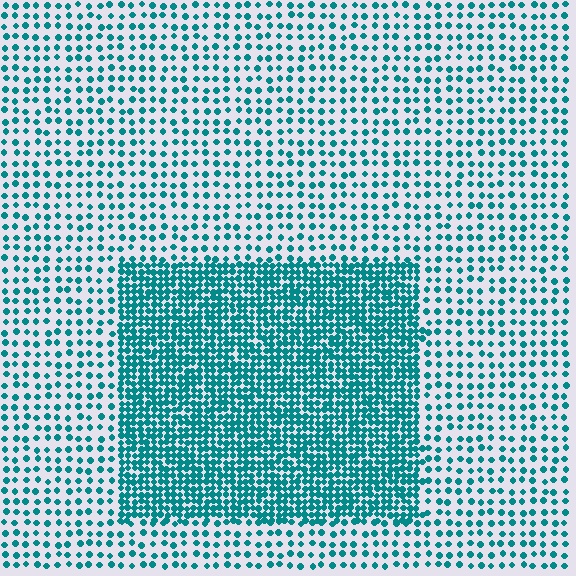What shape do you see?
I see a rectangle.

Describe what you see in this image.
The image contains small teal elements arranged at two different densities. A rectangle-shaped region is visible where the elements are more densely packed than the surrounding area.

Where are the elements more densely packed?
The elements are more densely packed inside the rectangle boundary.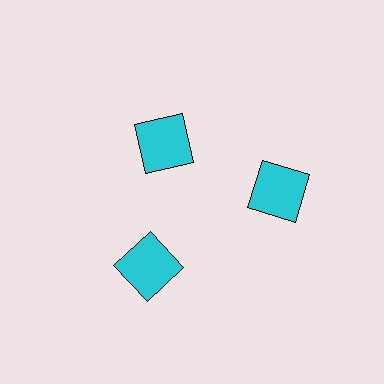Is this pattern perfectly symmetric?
No. The 3 cyan squares are arranged in a ring, but one element near the 11 o'clock position is pulled inward toward the center, breaking the 3-fold rotational symmetry.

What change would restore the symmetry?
The symmetry would be restored by moving it outward, back onto the ring so that all 3 squares sit at equal angles and equal distance from the center.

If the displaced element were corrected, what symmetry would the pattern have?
It would have 3-fold rotational symmetry — the pattern would map onto itself every 120 degrees.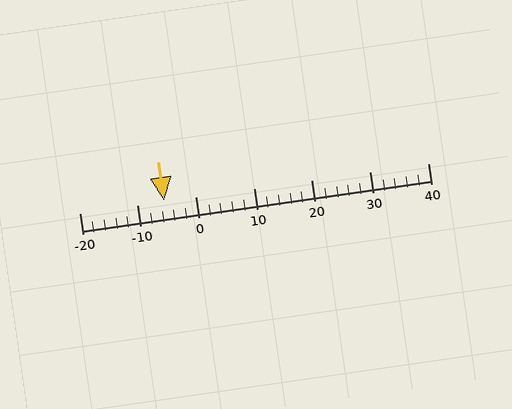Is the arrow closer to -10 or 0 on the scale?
The arrow is closer to -10.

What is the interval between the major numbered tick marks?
The major tick marks are spaced 10 units apart.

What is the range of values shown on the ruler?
The ruler shows values from -20 to 40.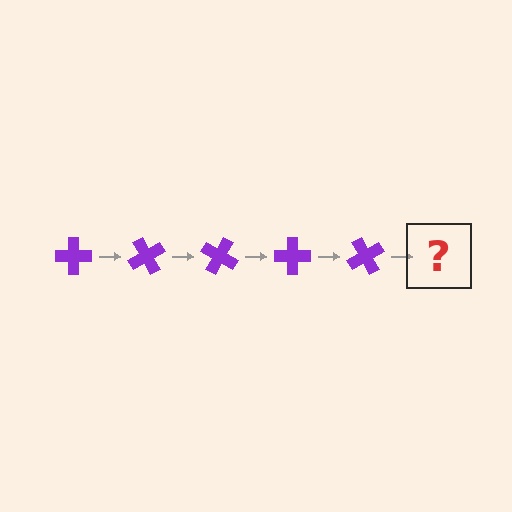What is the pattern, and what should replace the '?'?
The pattern is that the cross rotates 60 degrees each step. The '?' should be a purple cross rotated 300 degrees.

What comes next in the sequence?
The next element should be a purple cross rotated 300 degrees.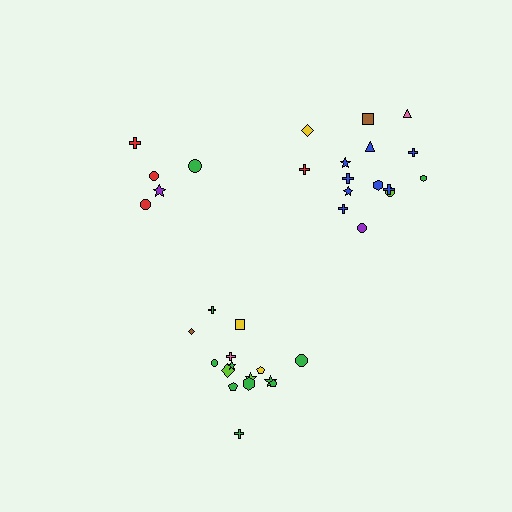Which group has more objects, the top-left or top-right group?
The top-right group.